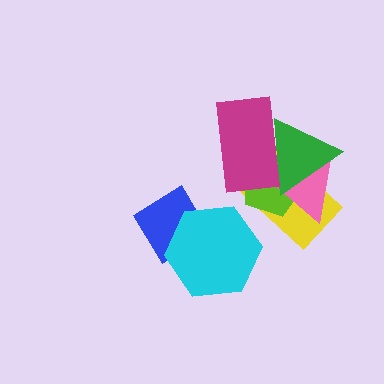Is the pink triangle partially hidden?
Yes, it is partially covered by another shape.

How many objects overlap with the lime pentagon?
4 objects overlap with the lime pentagon.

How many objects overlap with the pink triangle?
4 objects overlap with the pink triangle.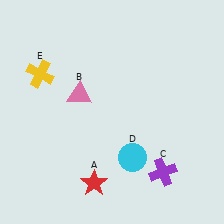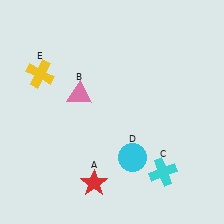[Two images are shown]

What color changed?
The cross (C) changed from purple in Image 1 to cyan in Image 2.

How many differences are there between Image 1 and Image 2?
There is 1 difference between the two images.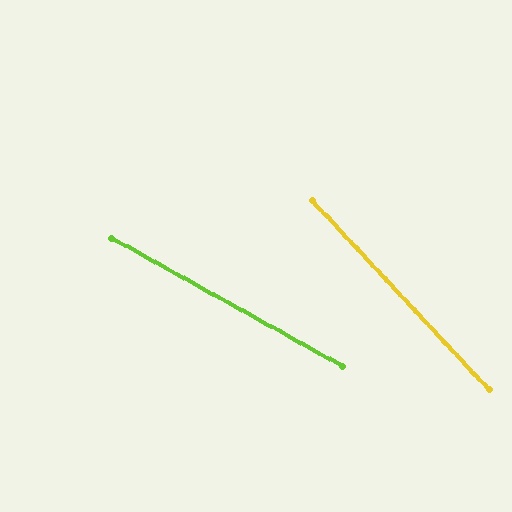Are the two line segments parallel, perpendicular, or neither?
Neither parallel nor perpendicular — they differ by about 18°.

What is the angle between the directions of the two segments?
Approximately 18 degrees.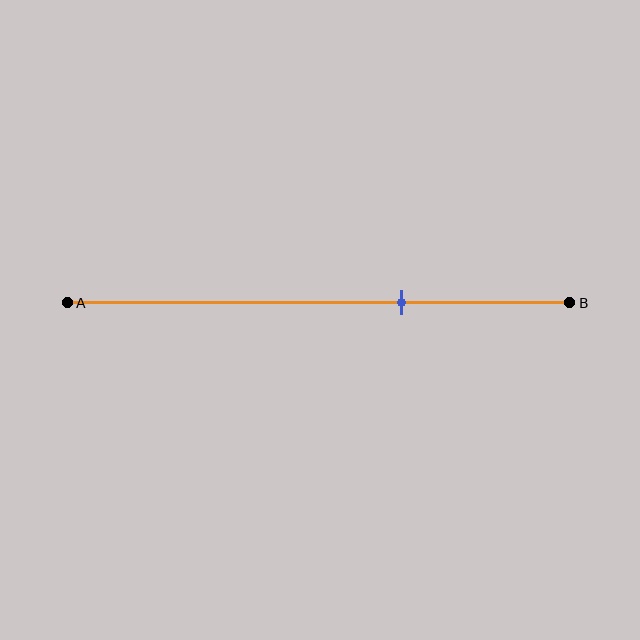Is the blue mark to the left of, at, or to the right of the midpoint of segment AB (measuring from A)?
The blue mark is to the right of the midpoint of segment AB.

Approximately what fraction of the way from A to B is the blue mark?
The blue mark is approximately 65% of the way from A to B.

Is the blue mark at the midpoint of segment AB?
No, the mark is at about 65% from A, not at the 50% midpoint.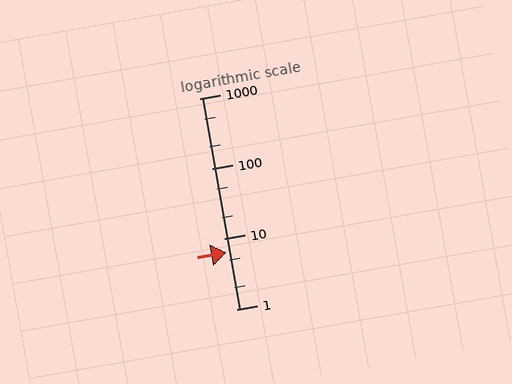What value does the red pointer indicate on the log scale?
The pointer indicates approximately 6.4.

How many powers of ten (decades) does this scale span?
The scale spans 3 decades, from 1 to 1000.